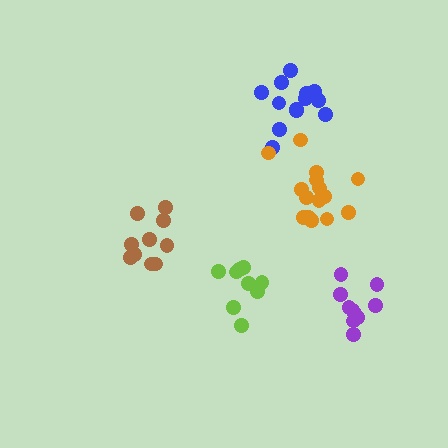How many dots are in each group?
Group 1: 13 dots, Group 2: 10 dots, Group 3: 10 dots, Group 4: 15 dots, Group 5: 9 dots (57 total).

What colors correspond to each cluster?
The clusters are colored: blue, brown, purple, orange, lime.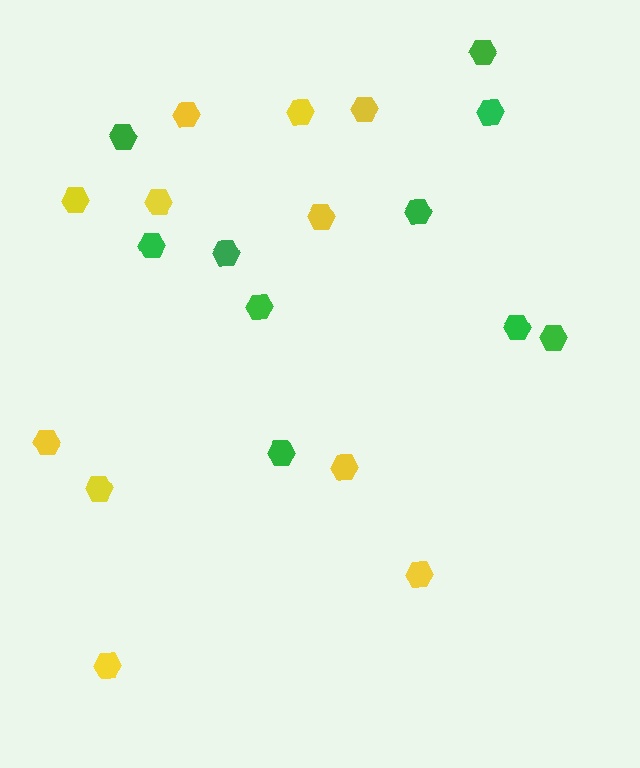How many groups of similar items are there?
There are 2 groups: one group of green hexagons (10) and one group of yellow hexagons (11).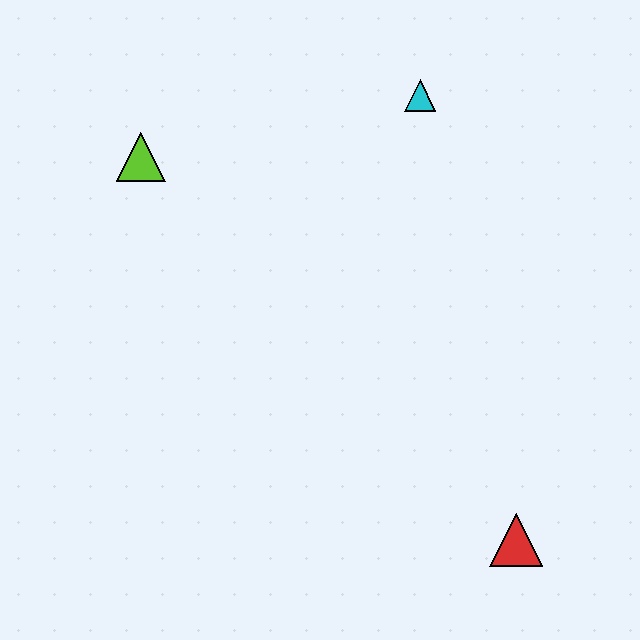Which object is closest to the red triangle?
The cyan triangle is closest to the red triangle.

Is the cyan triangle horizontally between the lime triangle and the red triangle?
Yes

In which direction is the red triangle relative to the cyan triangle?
The red triangle is below the cyan triangle.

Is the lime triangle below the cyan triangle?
Yes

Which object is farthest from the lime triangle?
The red triangle is farthest from the lime triangle.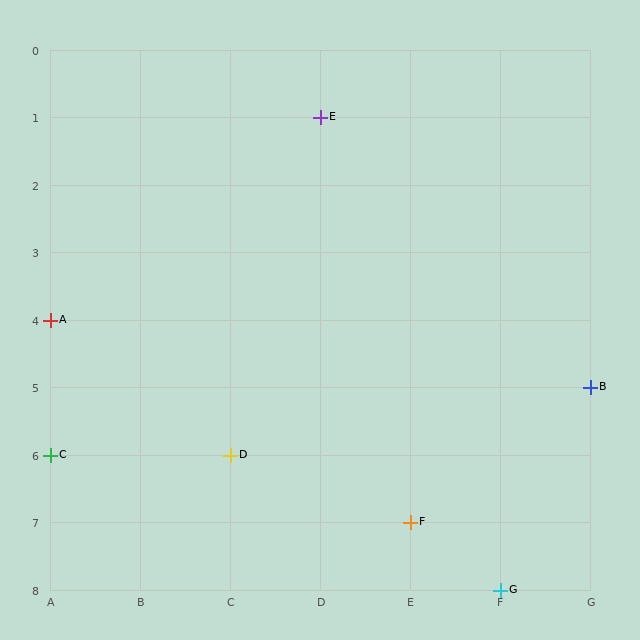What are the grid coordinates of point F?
Point F is at grid coordinates (E, 7).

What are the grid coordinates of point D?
Point D is at grid coordinates (C, 6).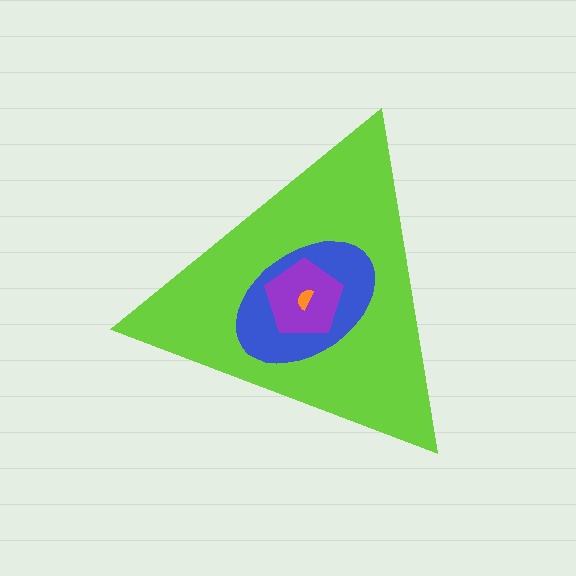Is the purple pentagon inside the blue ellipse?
Yes.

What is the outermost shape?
The lime triangle.